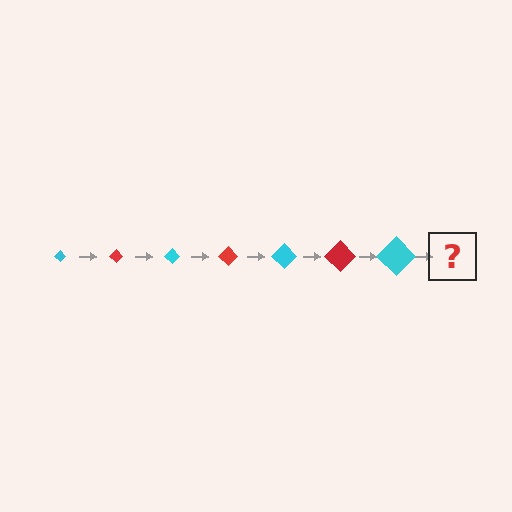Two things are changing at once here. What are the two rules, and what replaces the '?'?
The two rules are that the diamond grows larger each step and the color cycles through cyan and red. The '?' should be a red diamond, larger than the previous one.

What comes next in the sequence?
The next element should be a red diamond, larger than the previous one.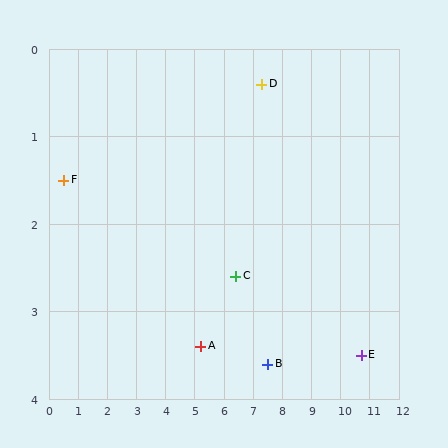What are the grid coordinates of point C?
Point C is at approximately (6.4, 2.6).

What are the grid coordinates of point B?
Point B is at approximately (7.5, 3.6).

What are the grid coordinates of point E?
Point E is at approximately (10.7, 3.5).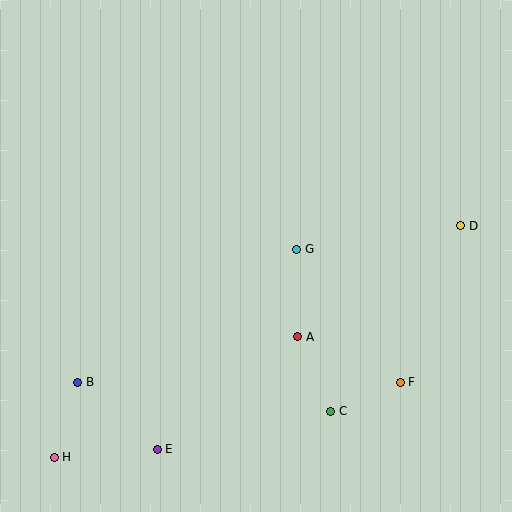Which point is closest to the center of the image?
Point G at (297, 249) is closest to the center.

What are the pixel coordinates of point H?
Point H is at (54, 457).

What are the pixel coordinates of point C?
Point C is at (331, 411).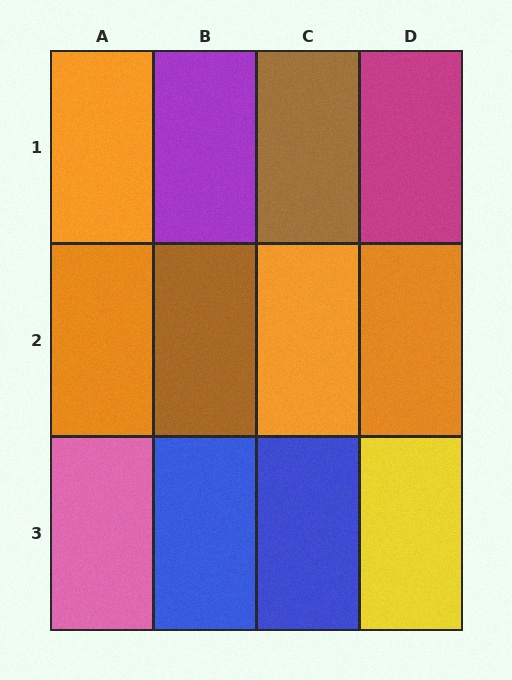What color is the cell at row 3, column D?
Yellow.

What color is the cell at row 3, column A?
Pink.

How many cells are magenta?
1 cell is magenta.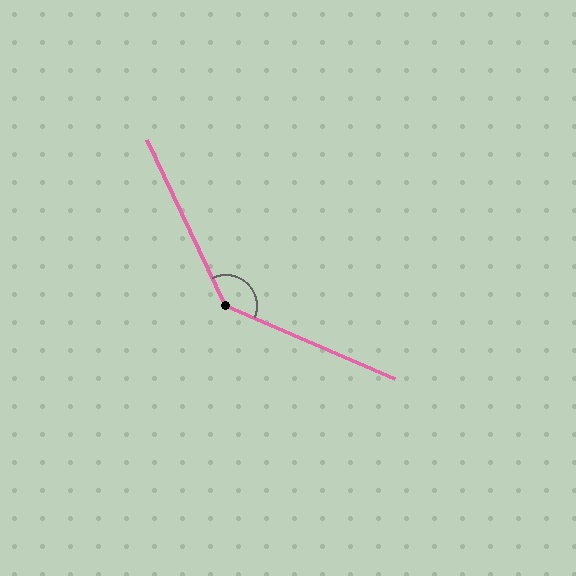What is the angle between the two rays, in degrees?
Approximately 139 degrees.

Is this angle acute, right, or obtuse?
It is obtuse.